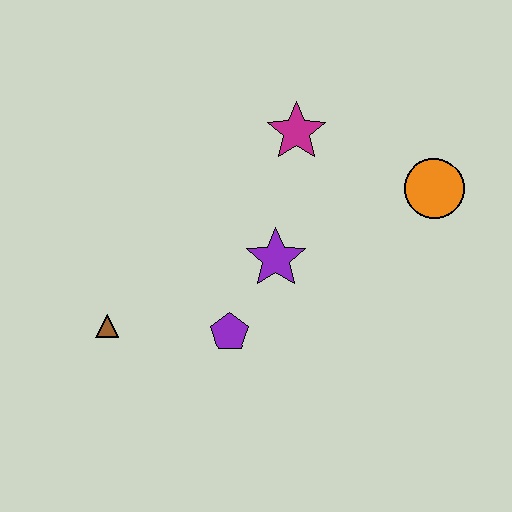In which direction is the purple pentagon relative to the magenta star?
The purple pentagon is below the magenta star.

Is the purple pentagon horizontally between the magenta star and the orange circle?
No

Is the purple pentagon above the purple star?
No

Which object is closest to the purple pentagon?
The purple star is closest to the purple pentagon.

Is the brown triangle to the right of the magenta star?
No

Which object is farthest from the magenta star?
The brown triangle is farthest from the magenta star.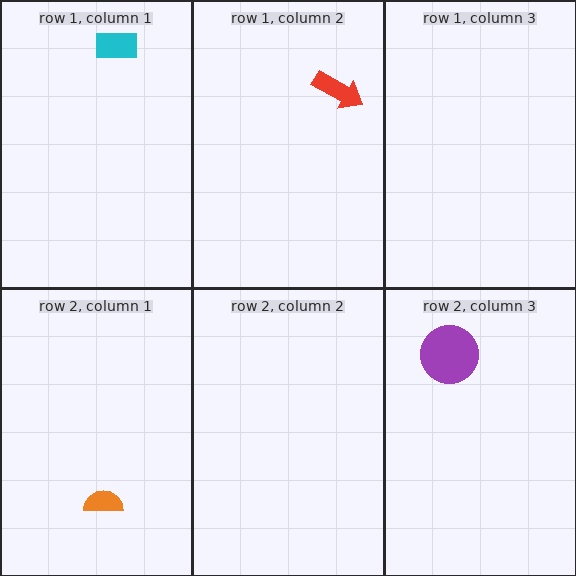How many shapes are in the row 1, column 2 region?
1.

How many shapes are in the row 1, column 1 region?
1.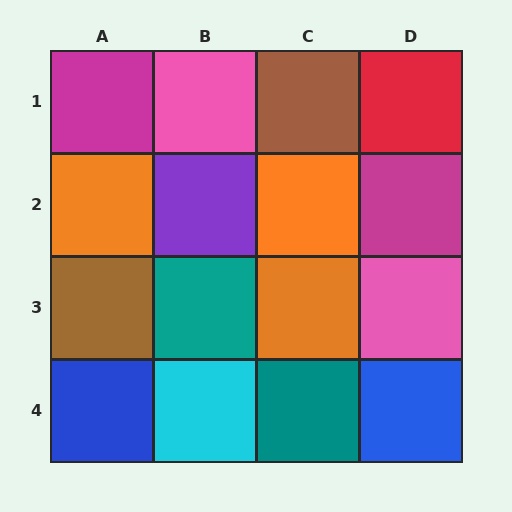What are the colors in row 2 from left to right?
Orange, purple, orange, magenta.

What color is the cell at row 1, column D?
Red.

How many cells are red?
1 cell is red.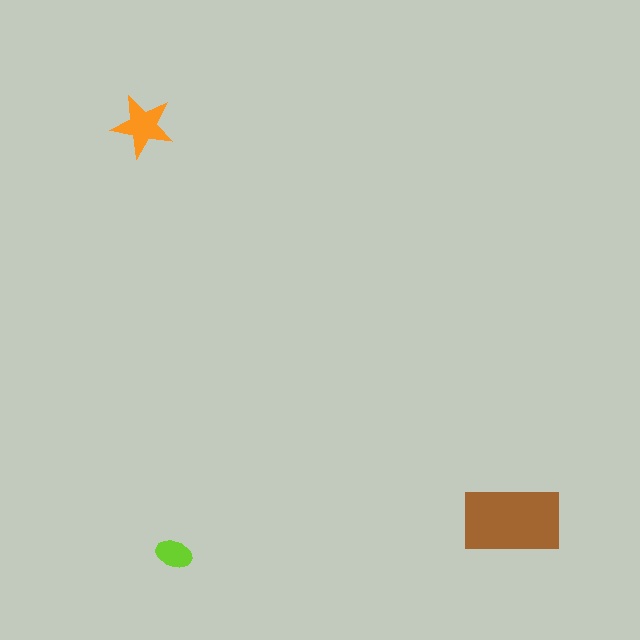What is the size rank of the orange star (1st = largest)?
2nd.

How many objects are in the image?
There are 3 objects in the image.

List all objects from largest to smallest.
The brown rectangle, the orange star, the lime ellipse.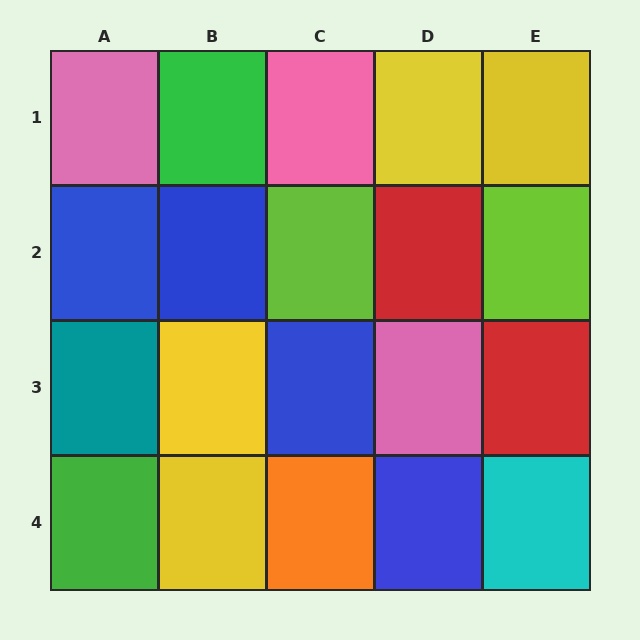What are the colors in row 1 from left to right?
Pink, green, pink, yellow, yellow.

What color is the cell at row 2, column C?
Lime.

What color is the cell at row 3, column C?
Blue.